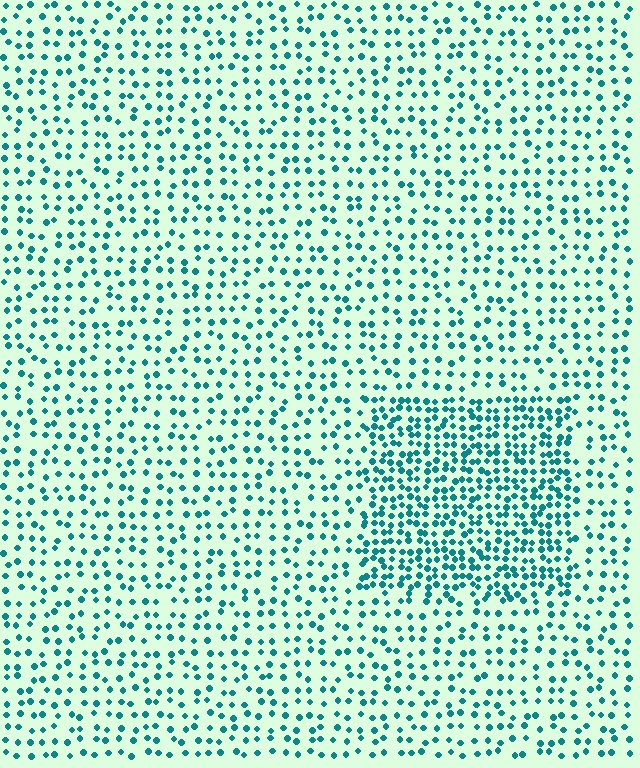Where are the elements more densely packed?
The elements are more densely packed inside the rectangle boundary.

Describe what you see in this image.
The image contains small teal elements arranged at two different densities. A rectangle-shaped region is visible where the elements are more densely packed than the surrounding area.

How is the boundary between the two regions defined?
The boundary is defined by a change in element density (approximately 2.1x ratio). All elements are the same color, size, and shape.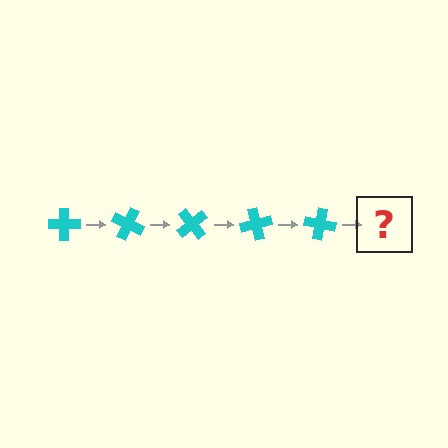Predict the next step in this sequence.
The next step is a cyan cross rotated 125 degrees.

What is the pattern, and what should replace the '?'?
The pattern is that the cross rotates 25 degrees each step. The '?' should be a cyan cross rotated 125 degrees.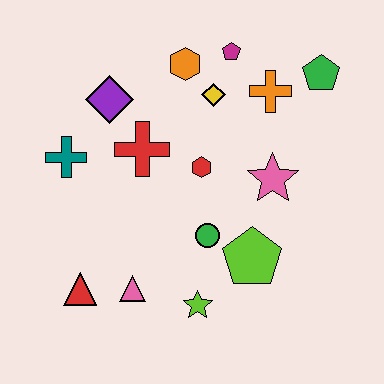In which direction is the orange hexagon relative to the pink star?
The orange hexagon is above the pink star.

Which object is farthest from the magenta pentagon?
The red triangle is farthest from the magenta pentagon.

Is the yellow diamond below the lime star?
No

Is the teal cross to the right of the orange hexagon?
No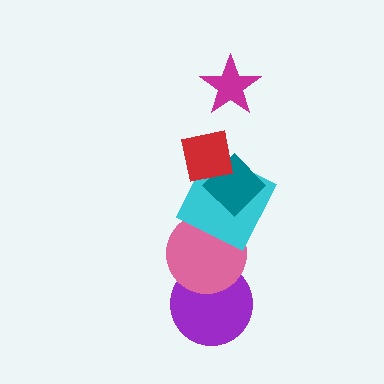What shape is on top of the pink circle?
The cyan square is on top of the pink circle.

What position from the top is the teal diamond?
The teal diamond is 3rd from the top.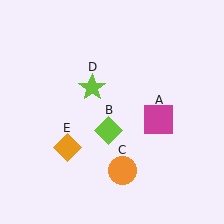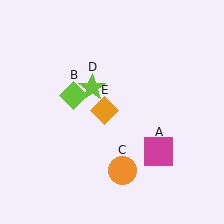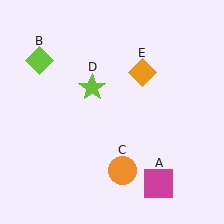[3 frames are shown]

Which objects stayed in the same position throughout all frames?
Orange circle (object C) and lime star (object D) remained stationary.